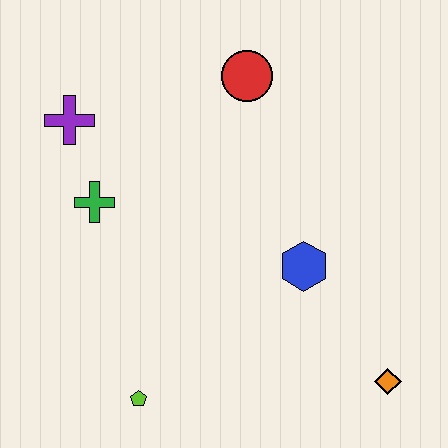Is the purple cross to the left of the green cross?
Yes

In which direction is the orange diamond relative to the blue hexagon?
The orange diamond is below the blue hexagon.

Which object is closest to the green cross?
The purple cross is closest to the green cross.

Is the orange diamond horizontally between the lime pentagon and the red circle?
No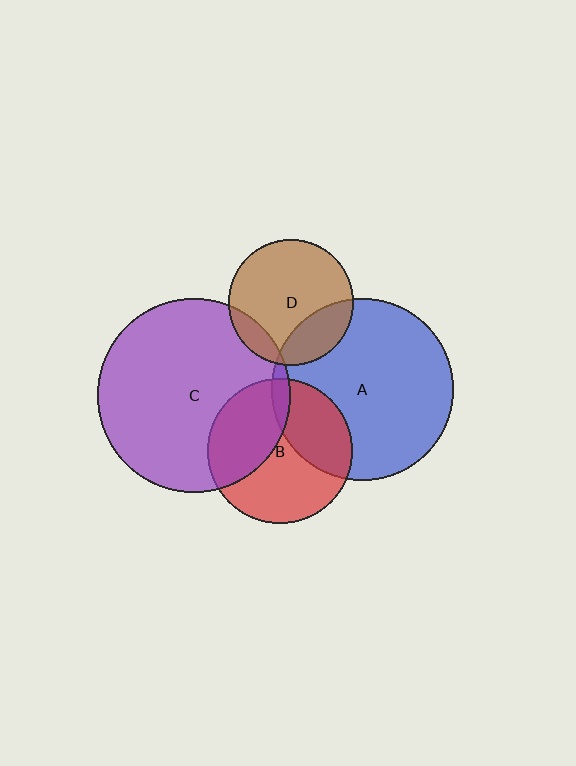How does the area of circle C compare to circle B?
Approximately 1.8 times.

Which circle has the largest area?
Circle C (purple).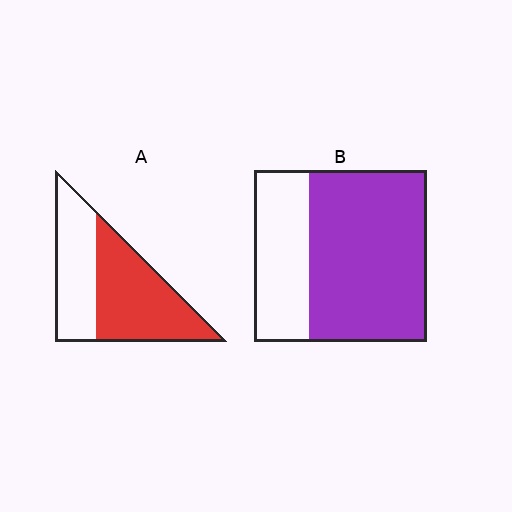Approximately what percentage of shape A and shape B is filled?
A is approximately 60% and B is approximately 70%.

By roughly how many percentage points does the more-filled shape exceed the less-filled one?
By roughly 10 percentage points (B over A).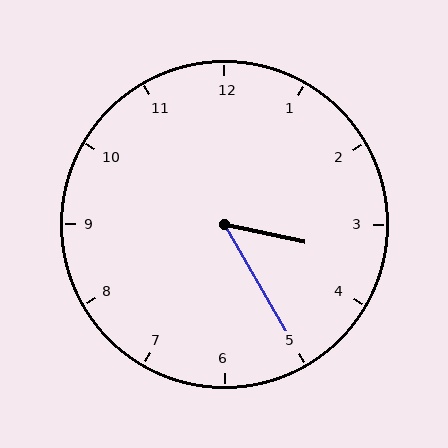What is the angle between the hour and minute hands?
Approximately 48 degrees.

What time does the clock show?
3:25.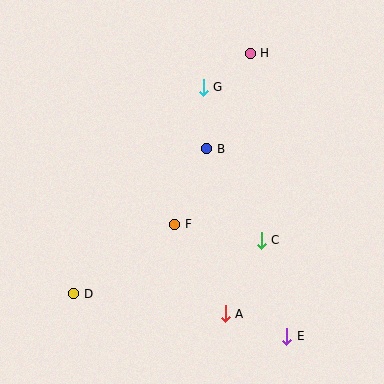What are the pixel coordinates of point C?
Point C is at (261, 240).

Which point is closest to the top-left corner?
Point G is closest to the top-left corner.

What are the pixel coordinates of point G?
Point G is at (203, 87).